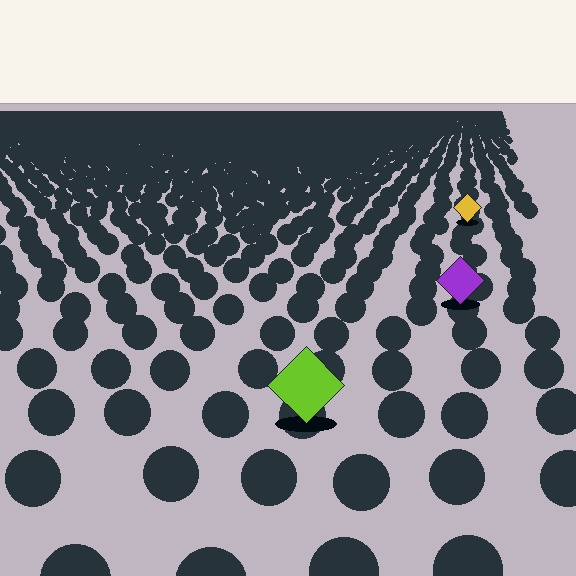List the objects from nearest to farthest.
From nearest to farthest: the lime diamond, the purple diamond, the yellow diamond.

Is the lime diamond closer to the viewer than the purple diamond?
Yes. The lime diamond is closer — you can tell from the texture gradient: the ground texture is coarser near it.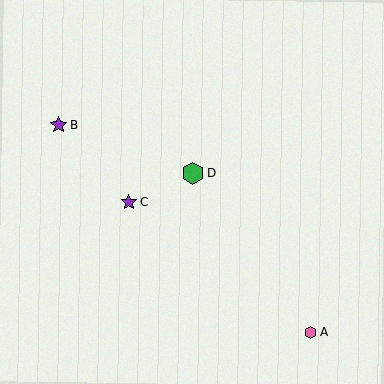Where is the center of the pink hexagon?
The center of the pink hexagon is at (310, 332).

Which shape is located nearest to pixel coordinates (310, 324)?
The pink hexagon (labeled A) at (310, 332) is nearest to that location.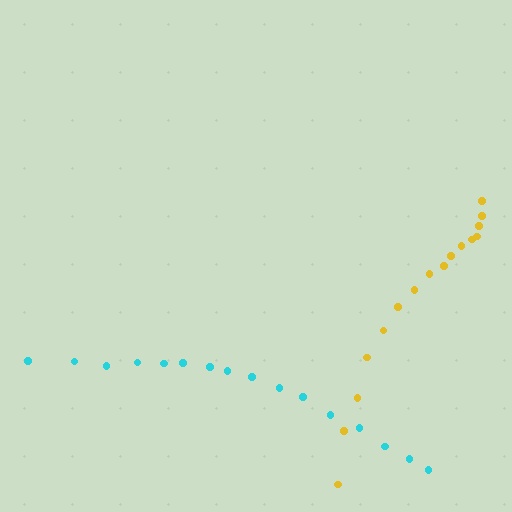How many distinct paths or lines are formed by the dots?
There are 2 distinct paths.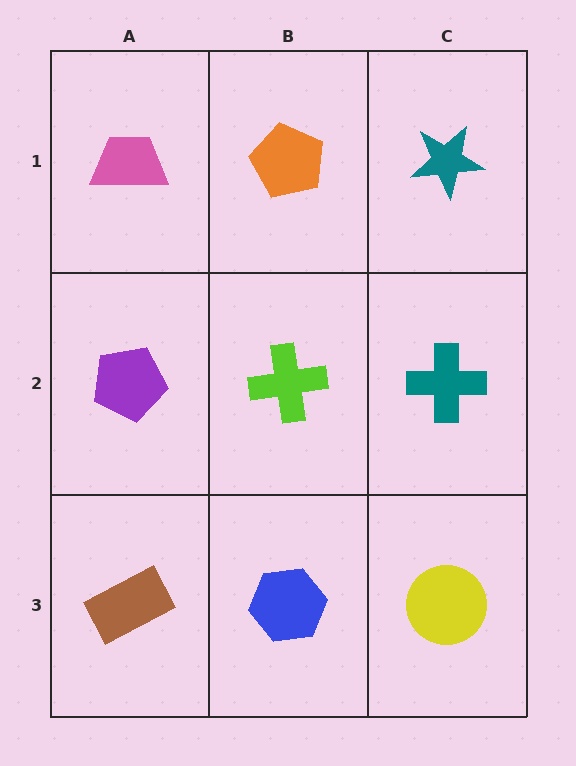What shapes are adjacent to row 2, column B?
An orange pentagon (row 1, column B), a blue hexagon (row 3, column B), a purple pentagon (row 2, column A), a teal cross (row 2, column C).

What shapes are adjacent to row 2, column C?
A teal star (row 1, column C), a yellow circle (row 3, column C), a lime cross (row 2, column B).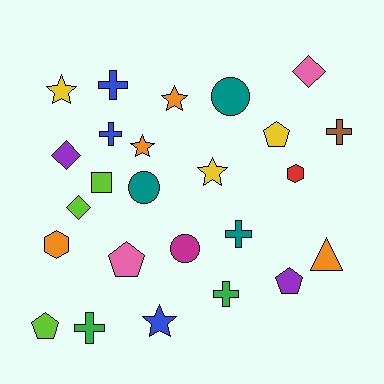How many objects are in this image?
There are 25 objects.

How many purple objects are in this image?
There are 2 purple objects.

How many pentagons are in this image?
There are 4 pentagons.